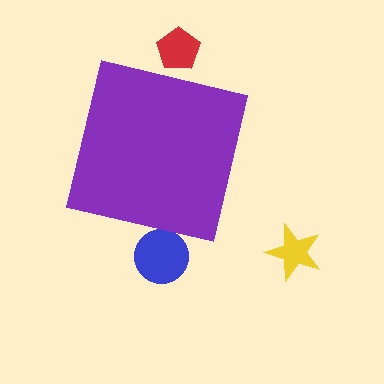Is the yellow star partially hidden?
No, the yellow star is fully visible.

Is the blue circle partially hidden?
Yes, the blue circle is partially hidden behind the purple square.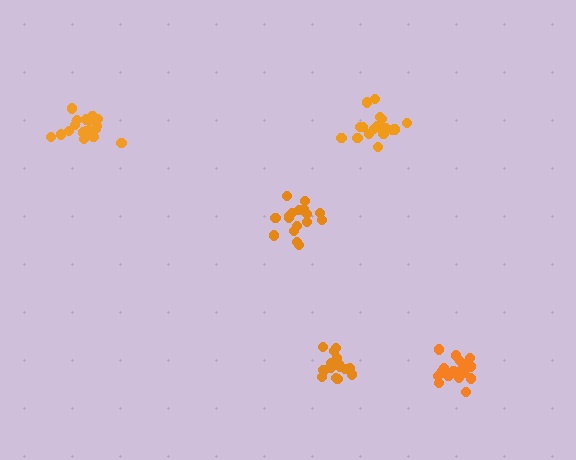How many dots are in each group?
Group 1: 17 dots, Group 2: 18 dots, Group 3: 17 dots, Group 4: 20 dots, Group 5: 18 dots (90 total).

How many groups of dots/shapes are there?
There are 5 groups.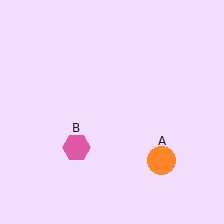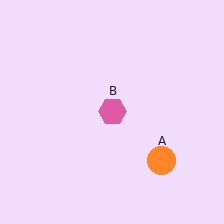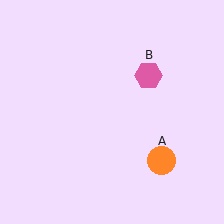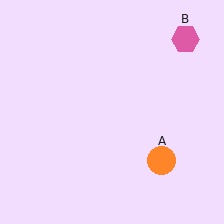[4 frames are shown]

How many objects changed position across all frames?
1 object changed position: pink hexagon (object B).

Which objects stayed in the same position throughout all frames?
Orange circle (object A) remained stationary.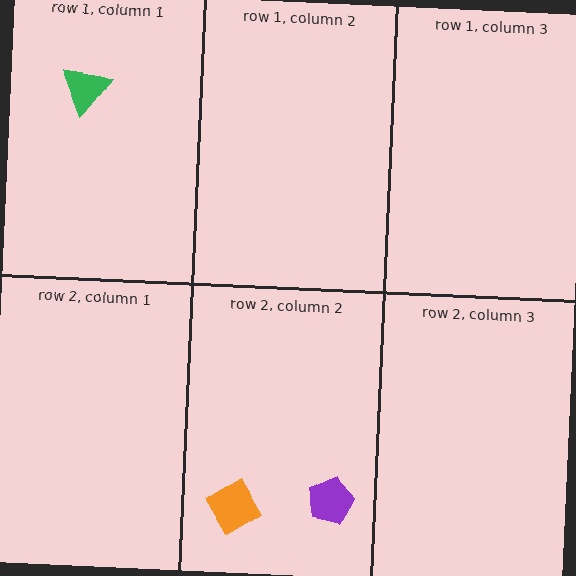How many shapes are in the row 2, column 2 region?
2.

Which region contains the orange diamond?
The row 2, column 2 region.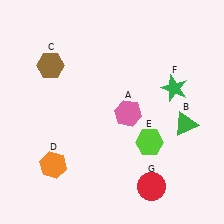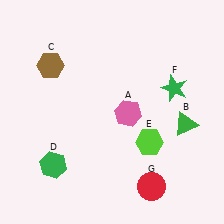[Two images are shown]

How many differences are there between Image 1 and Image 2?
There is 1 difference between the two images.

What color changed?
The hexagon (D) changed from orange in Image 1 to green in Image 2.